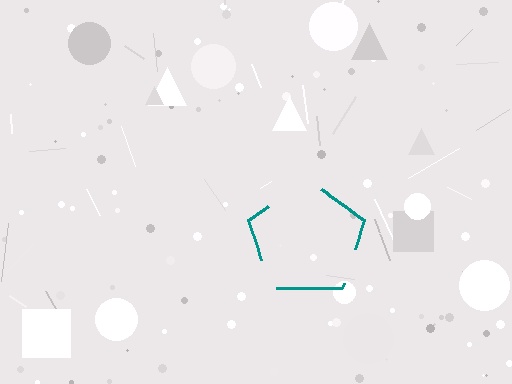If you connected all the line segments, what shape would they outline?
They would outline a pentagon.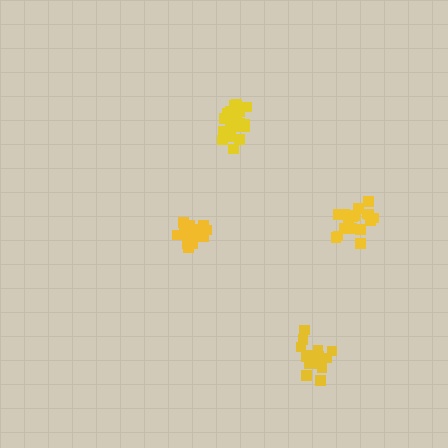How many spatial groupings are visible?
There are 4 spatial groupings.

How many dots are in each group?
Group 1: 17 dots, Group 2: 18 dots, Group 3: 16 dots, Group 4: 21 dots (72 total).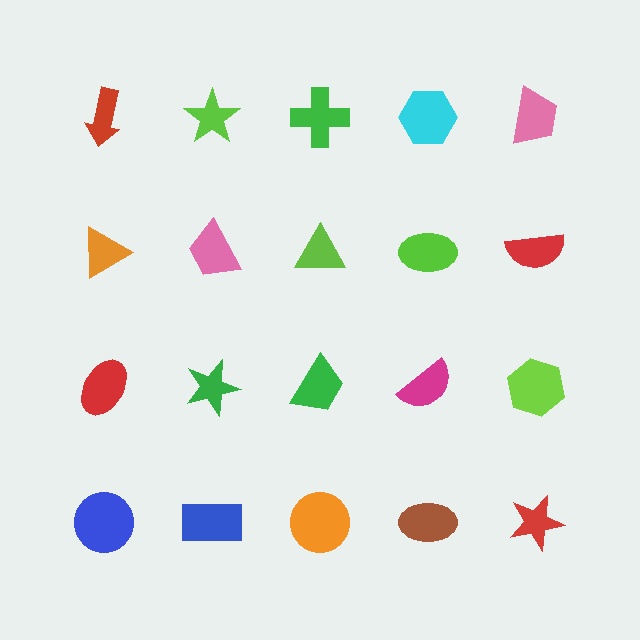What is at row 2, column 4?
A lime ellipse.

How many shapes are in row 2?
5 shapes.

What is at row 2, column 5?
A red semicircle.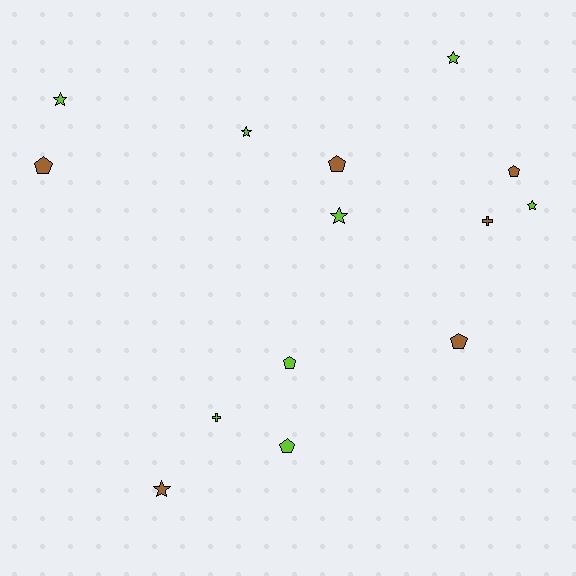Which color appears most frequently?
Lime, with 8 objects.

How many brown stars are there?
There is 1 brown star.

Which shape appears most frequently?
Pentagon, with 6 objects.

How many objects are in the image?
There are 14 objects.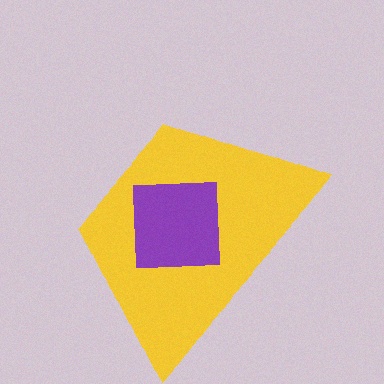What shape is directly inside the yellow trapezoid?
The purple square.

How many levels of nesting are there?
2.